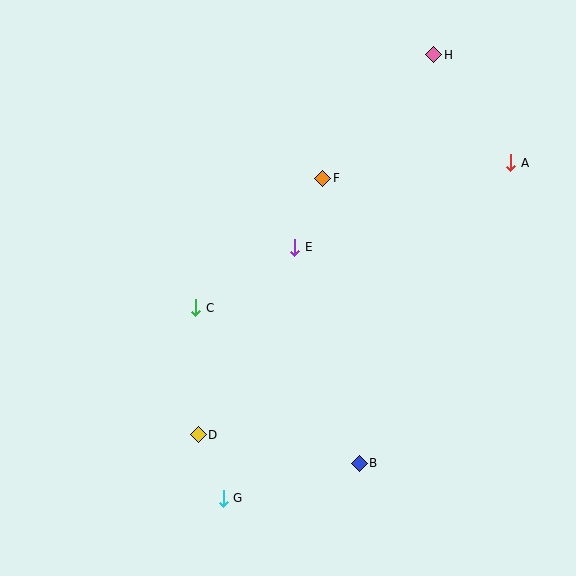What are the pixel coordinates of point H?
Point H is at (434, 55).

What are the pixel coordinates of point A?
Point A is at (511, 163).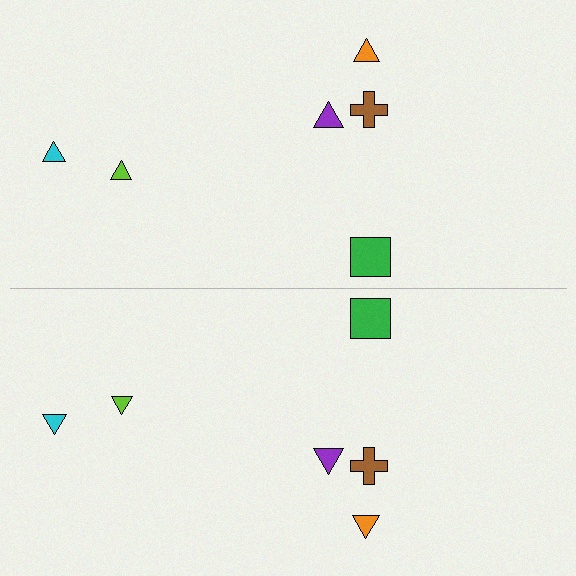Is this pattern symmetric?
Yes, this pattern has bilateral (reflection) symmetry.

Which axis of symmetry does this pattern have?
The pattern has a horizontal axis of symmetry running through the center of the image.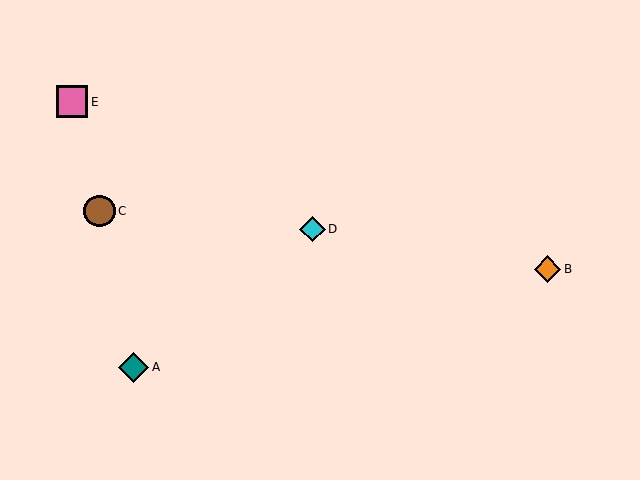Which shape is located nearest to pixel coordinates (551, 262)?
The orange diamond (labeled B) at (548, 269) is nearest to that location.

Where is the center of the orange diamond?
The center of the orange diamond is at (548, 269).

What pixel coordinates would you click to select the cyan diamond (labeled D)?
Click at (312, 229) to select the cyan diamond D.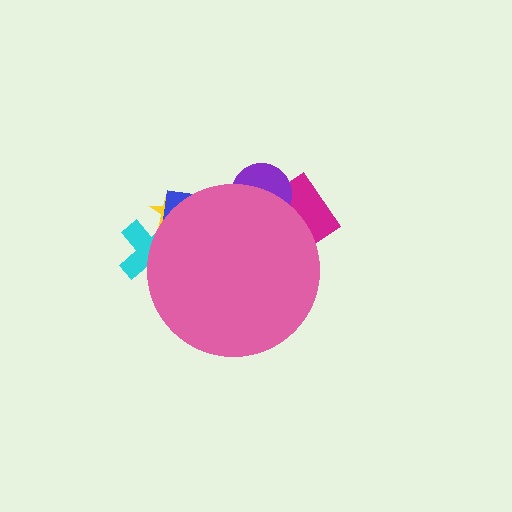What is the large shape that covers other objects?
A pink circle.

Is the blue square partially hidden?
Yes, the blue square is partially hidden behind the pink circle.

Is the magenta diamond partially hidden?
Yes, the magenta diamond is partially hidden behind the pink circle.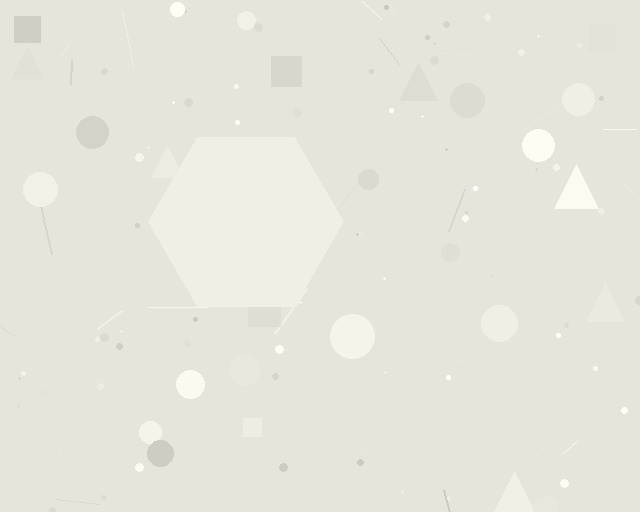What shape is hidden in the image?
A hexagon is hidden in the image.